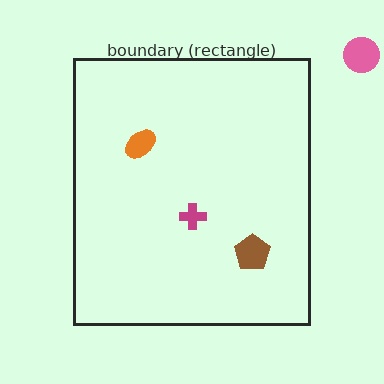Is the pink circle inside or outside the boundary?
Outside.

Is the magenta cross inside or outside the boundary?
Inside.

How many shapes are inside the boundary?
3 inside, 1 outside.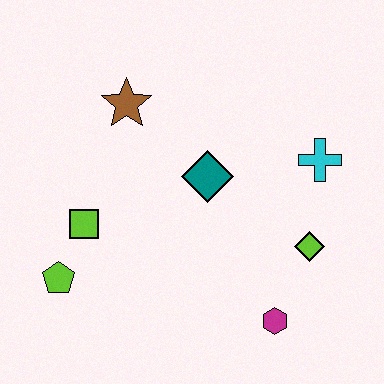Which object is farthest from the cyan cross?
The lime pentagon is farthest from the cyan cross.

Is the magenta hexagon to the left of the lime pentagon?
No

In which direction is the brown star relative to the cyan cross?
The brown star is to the left of the cyan cross.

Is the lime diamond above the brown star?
No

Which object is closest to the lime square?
The lime pentagon is closest to the lime square.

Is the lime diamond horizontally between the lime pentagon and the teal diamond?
No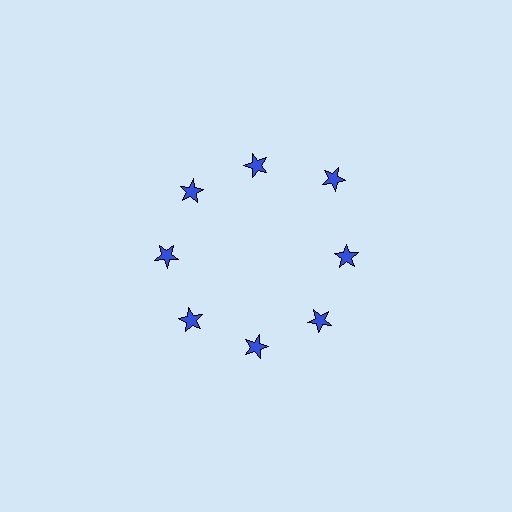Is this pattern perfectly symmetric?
No. The 8 blue stars are arranged in a ring, but one element near the 2 o'clock position is pushed outward from the center, breaking the 8-fold rotational symmetry.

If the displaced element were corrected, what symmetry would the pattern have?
It would have 8-fold rotational symmetry — the pattern would map onto itself every 45 degrees.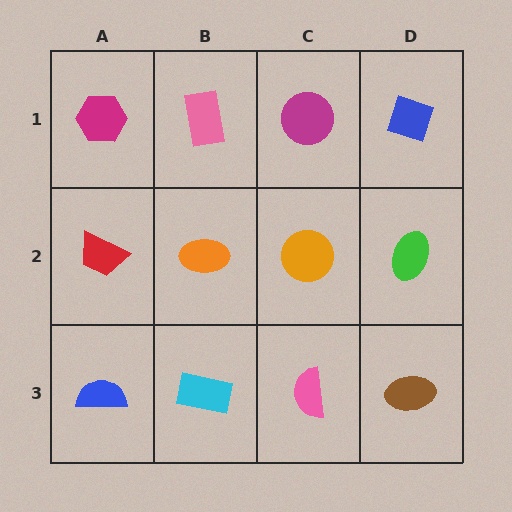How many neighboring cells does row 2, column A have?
3.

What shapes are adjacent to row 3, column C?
An orange circle (row 2, column C), a cyan rectangle (row 3, column B), a brown ellipse (row 3, column D).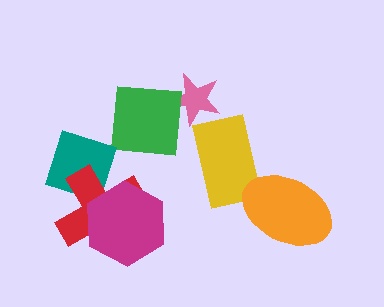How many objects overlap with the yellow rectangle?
1 object overlaps with the yellow rectangle.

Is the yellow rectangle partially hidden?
Yes, it is partially covered by another shape.